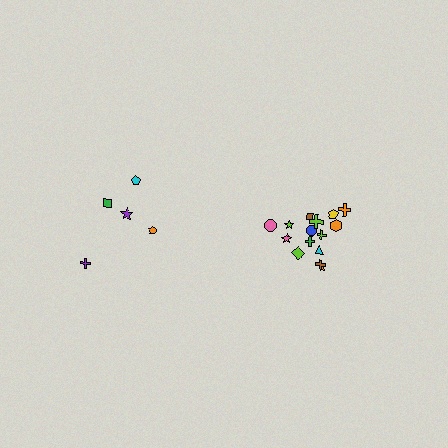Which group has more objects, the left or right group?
The right group.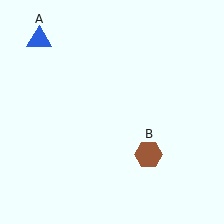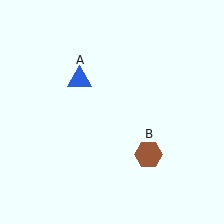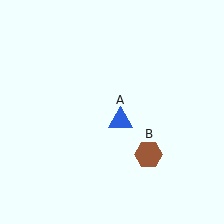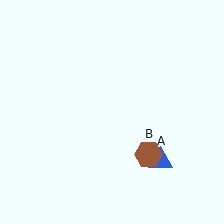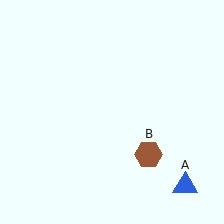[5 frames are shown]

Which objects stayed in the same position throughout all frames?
Brown hexagon (object B) remained stationary.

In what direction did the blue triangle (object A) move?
The blue triangle (object A) moved down and to the right.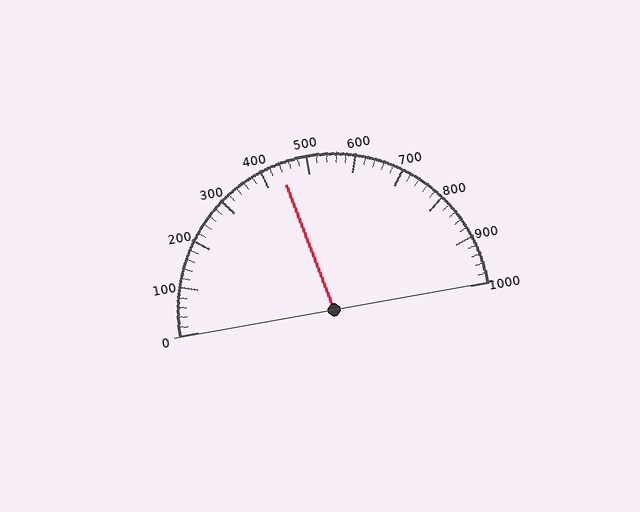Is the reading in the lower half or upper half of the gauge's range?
The reading is in the lower half of the range (0 to 1000).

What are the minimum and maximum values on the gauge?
The gauge ranges from 0 to 1000.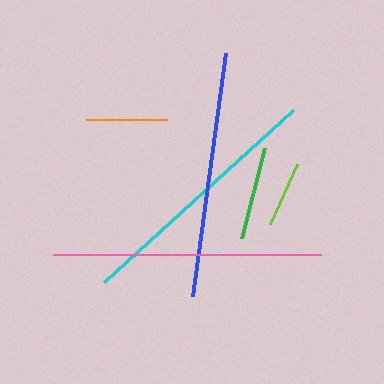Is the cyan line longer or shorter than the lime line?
The cyan line is longer than the lime line.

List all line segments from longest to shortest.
From longest to shortest: pink, cyan, blue, green, orange, lime.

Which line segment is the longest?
The pink line is the longest at approximately 268 pixels.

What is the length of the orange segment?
The orange segment is approximately 81 pixels long.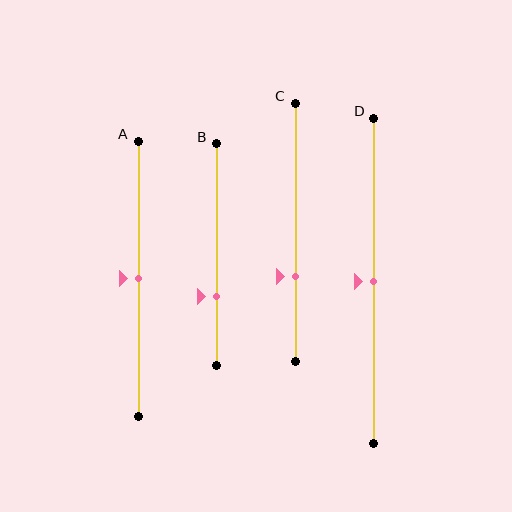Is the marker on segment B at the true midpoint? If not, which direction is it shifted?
No, the marker on segment B is shifted downward by about 19% of the segment length.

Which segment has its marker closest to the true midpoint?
Segment A has its marker closest to the true midpoint.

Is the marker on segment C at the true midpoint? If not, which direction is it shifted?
No, the marker on segment C is shifted downward by about 17% of the segment length.